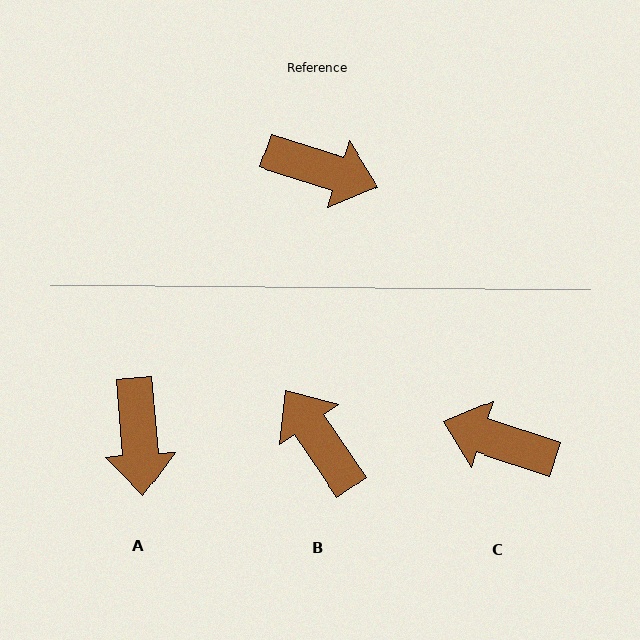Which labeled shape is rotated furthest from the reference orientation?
C, about 179 degrees away.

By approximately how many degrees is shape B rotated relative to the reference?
Approximately 142 degrees counter-clockwise.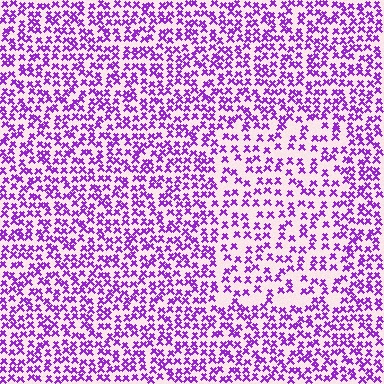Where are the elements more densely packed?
The elements are more densely packed outside the rectangle boundary.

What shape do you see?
I see a rectangle.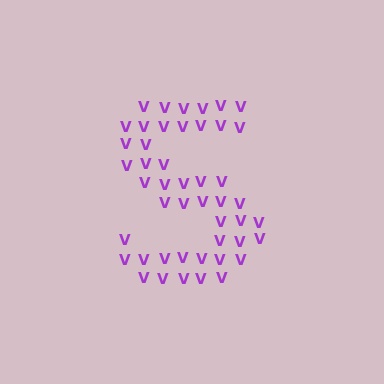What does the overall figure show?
The overall figure shows the letter S.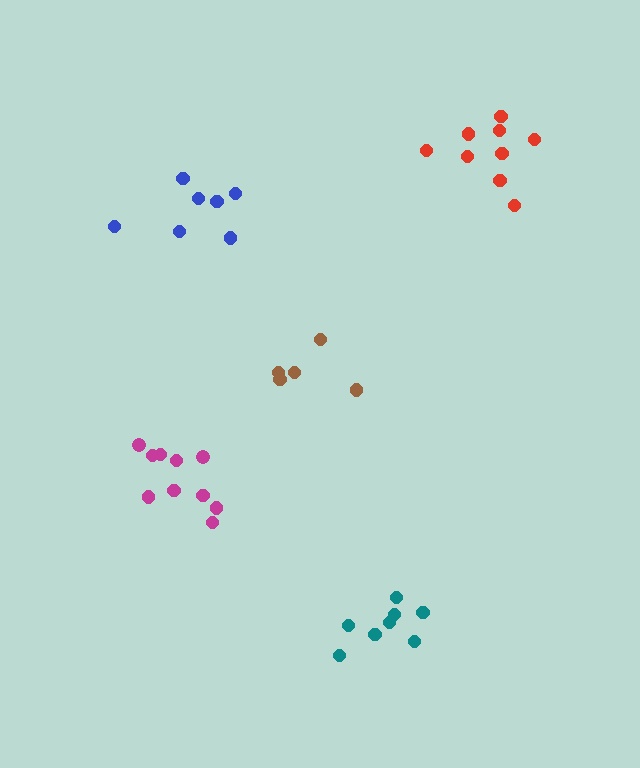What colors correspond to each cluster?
The clusters are colored: red, blue, brown, teal, magenta.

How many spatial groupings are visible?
There are 5 spatial groupings.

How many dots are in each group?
Group 1: 9 dots, Group 2: 7 dots, Group 3: 5 dots, Group 4: 8 dots, Group 5: 10 dots (39 total).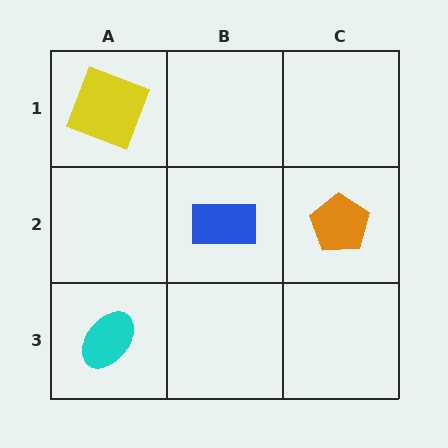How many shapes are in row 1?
1 shape.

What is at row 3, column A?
A cyan ellipse.